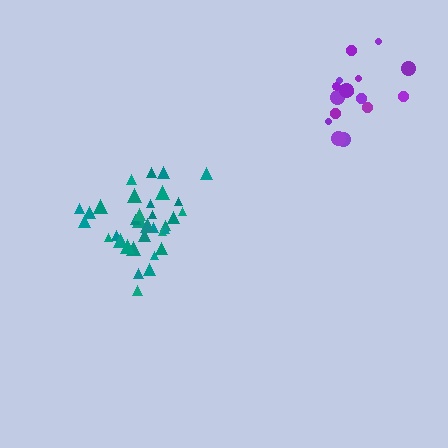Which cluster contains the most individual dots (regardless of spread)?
Teal (35).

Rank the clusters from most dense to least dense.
teal, purple.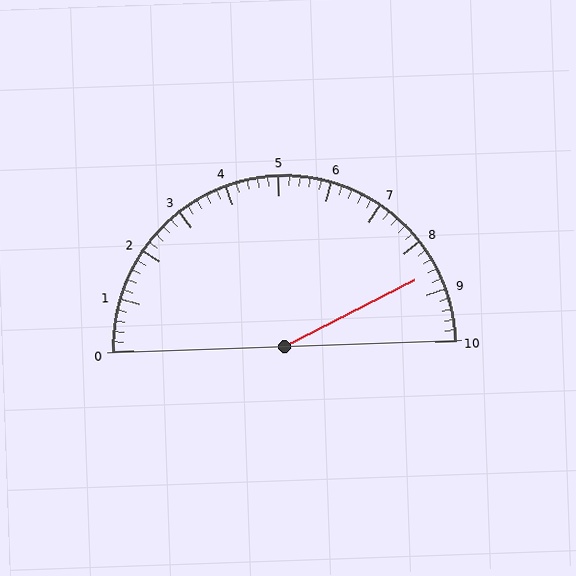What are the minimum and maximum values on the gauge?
The gauge ranges from 0 to 10.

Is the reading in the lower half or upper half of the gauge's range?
The reading is in the upper half of the range (0 to 10).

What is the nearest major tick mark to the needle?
The nearest major tick mark is 9.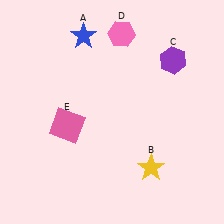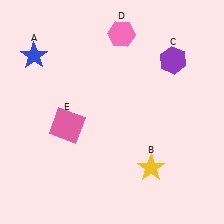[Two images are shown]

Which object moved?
The blue star (A) moved left.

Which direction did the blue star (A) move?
The blue star (A) moved left.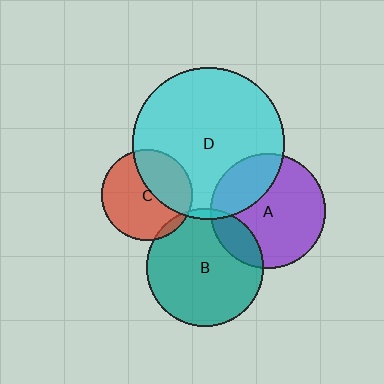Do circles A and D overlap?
Yes.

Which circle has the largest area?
Circle D (cyan).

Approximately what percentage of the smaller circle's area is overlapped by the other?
Approximately 30%.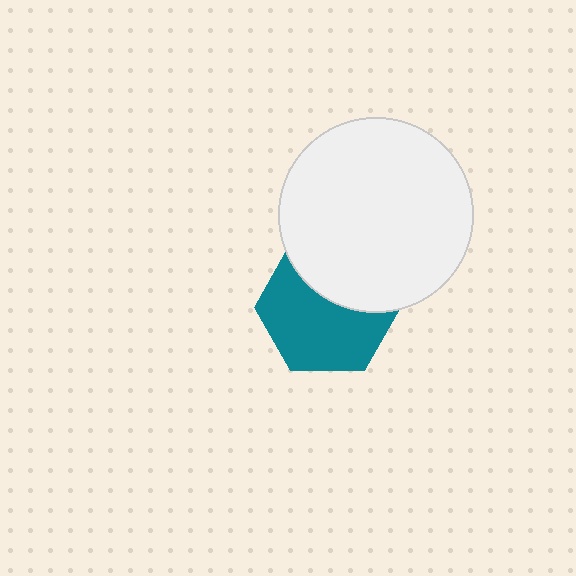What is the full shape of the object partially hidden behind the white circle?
The partially hidden object is a teal hexagon.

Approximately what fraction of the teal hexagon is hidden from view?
Roughly 38% of the teal hexagon is hidden behind the white circle.